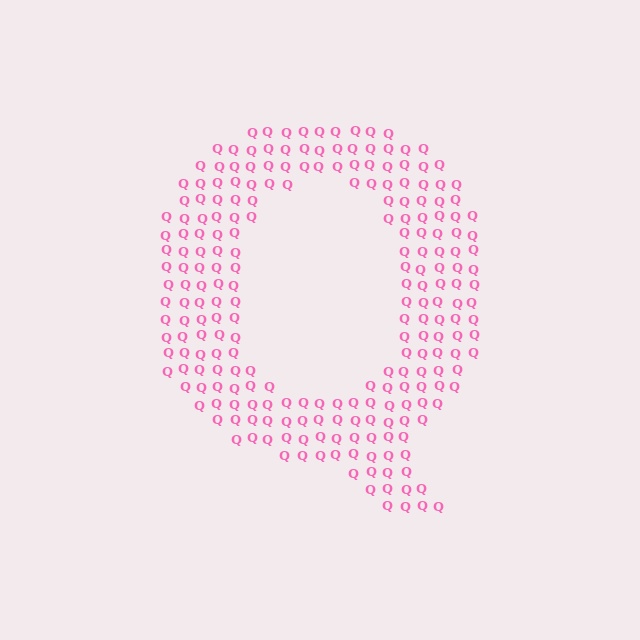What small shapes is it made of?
It is made of small letter Q's.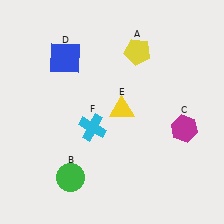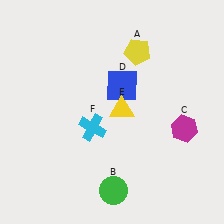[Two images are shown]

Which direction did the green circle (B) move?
The green circle (B) moved right.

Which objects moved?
The objects that moved are: the green circle (B), the blue square (D).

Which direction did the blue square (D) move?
The blue square (D) moved right.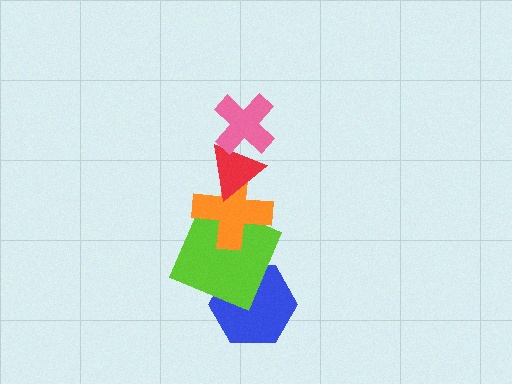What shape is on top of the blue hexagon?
The lime square is on top of the blue hexagon.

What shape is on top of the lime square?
The orange cross is on top of the lime square.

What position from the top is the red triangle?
The red triangle is 2nd from the top.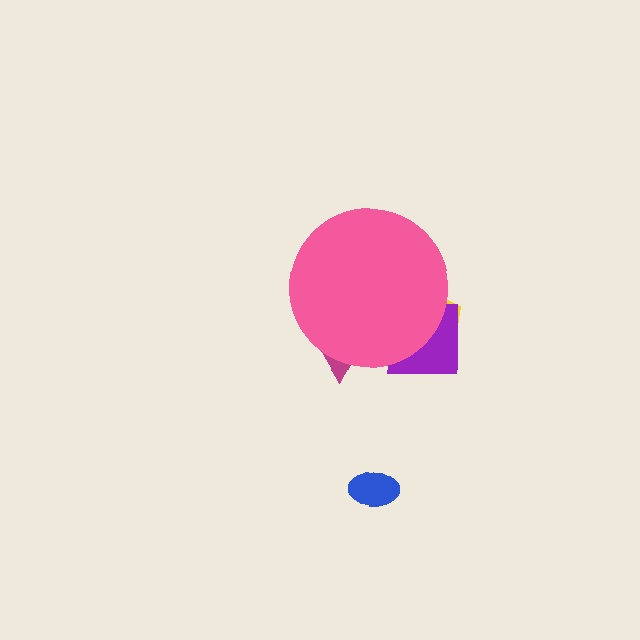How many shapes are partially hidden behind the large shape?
3 shapes are partially hidden.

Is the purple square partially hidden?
Yes, the purple square is partially hidden behind the pink circle.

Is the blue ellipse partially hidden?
No, the blue ellipse is fully visible.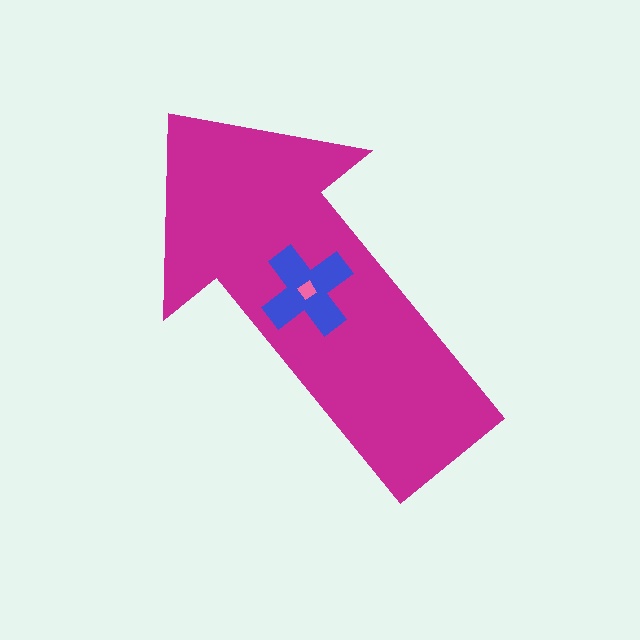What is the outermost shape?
The magenta arrow.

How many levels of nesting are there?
3.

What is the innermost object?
The pink diamond.